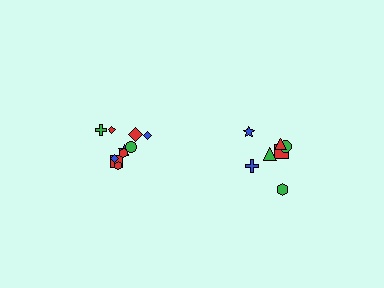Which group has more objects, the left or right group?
The left group.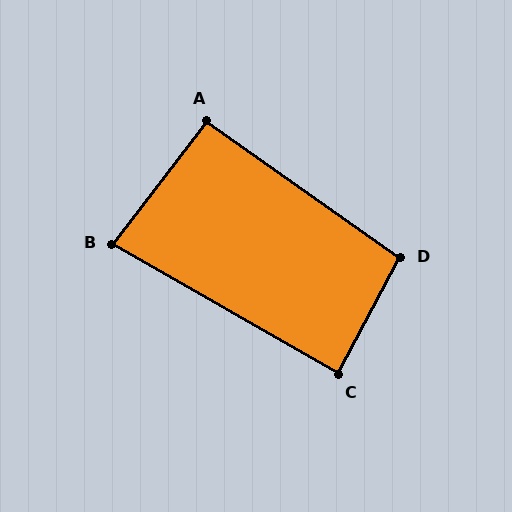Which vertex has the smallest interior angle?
B, at approximately 83 degrees.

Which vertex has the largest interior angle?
D, at approximately 97 degrees.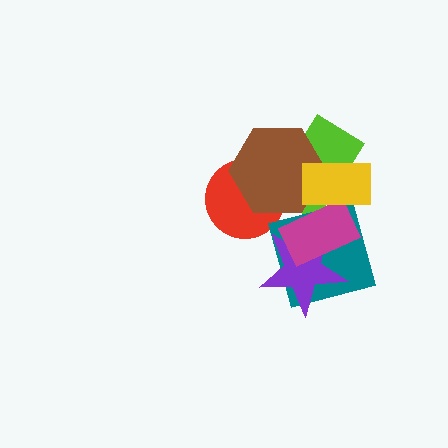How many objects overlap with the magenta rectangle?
5 objects overlap with the magenta rectangle.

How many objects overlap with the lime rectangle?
3 objects overlap with the lime rectangle.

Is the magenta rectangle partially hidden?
Yes, it is partially covered by another shape.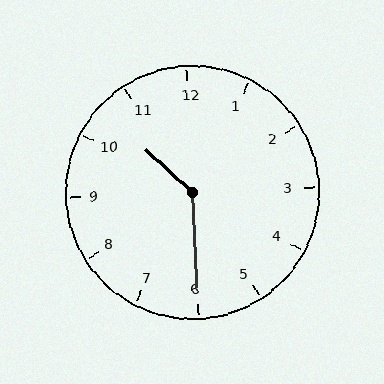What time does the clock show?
10:30.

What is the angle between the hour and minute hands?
Approximately 135 degrees.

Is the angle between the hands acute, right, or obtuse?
It is obtuse.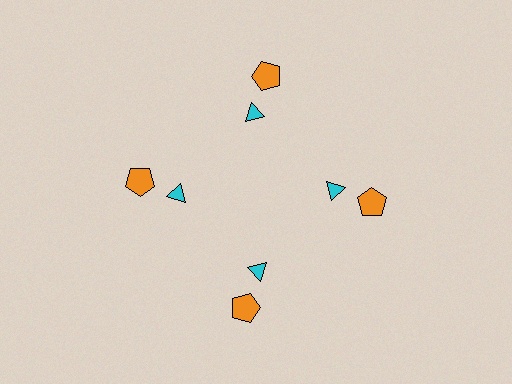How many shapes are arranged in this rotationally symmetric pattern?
There are 8 shapes, arranged in 4 groups of 2.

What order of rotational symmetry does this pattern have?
This pattern has 4-fold rotational symmetry.